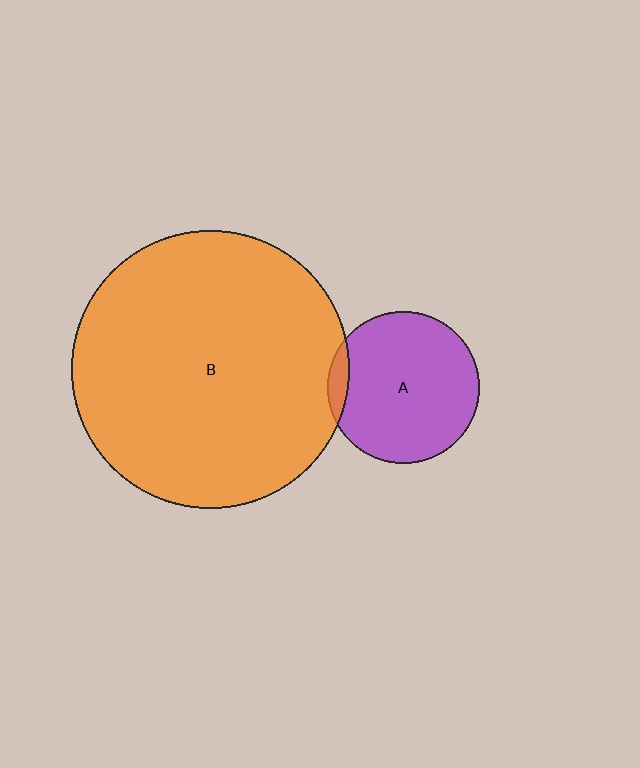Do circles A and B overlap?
Yes.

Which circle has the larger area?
Circle B (orange).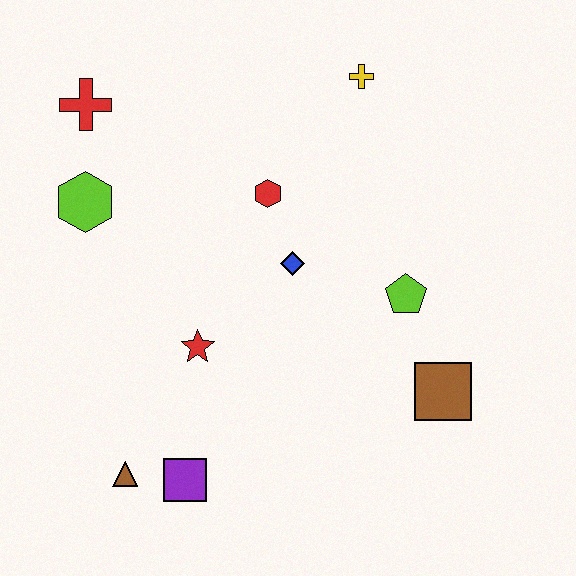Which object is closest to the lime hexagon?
The red cross is closest to the lime hexagon.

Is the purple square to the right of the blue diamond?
No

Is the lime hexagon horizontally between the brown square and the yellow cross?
No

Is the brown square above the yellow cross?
No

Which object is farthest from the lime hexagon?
The brown square is farthest from the lime hexagon.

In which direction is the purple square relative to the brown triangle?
The purple square is to the right of the brown triangle.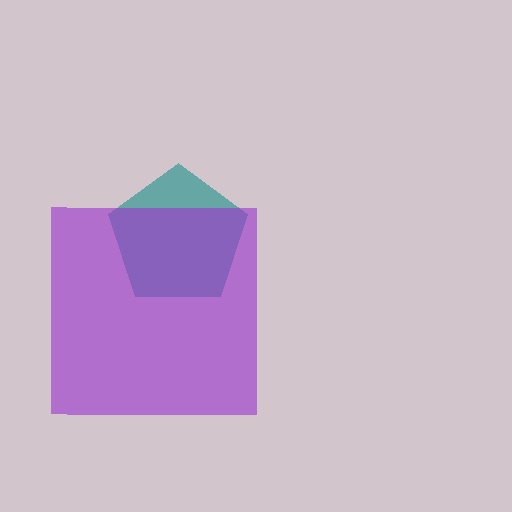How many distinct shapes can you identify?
There are 2 distinct shapes: a teal pentagon, a purple square.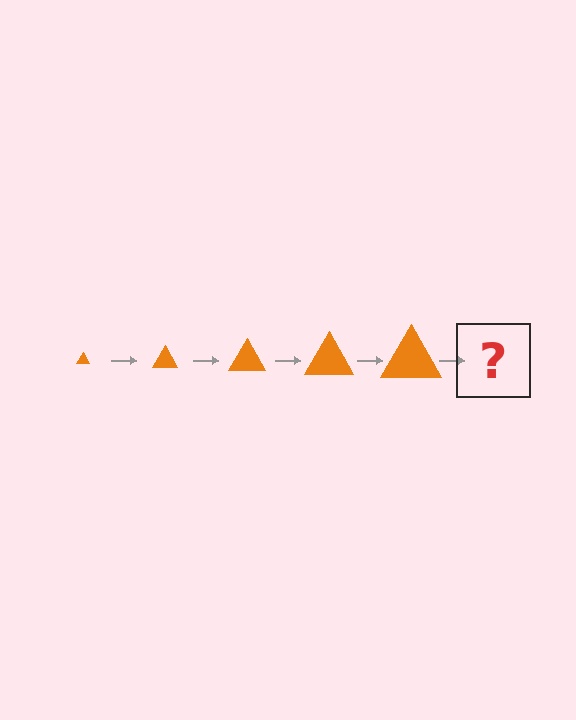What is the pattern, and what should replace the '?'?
The pattern is that the triangle gets progressively larger each step. The '?' should be an orange triangle, larger than the previous one.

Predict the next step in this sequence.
The next step is an orange triangle, larger than the previous one.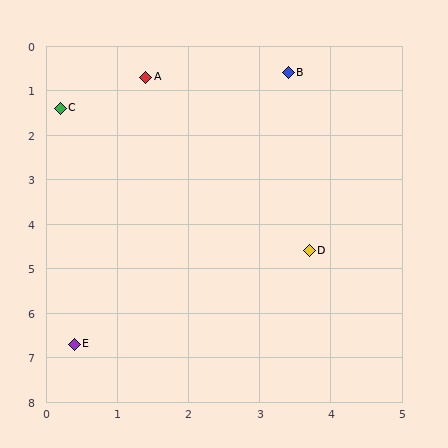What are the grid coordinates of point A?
Point A is at approximately (1.4, 0.7).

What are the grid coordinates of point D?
Point D is at approximately (3.7, 4.6).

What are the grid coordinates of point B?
Point B is at approximately (3.4, 0.6).